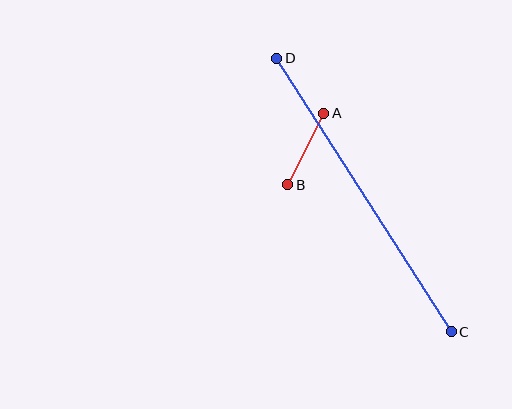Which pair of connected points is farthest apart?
Points C and D are farthest apart.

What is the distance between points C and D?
The distance is approximately 325 pixels.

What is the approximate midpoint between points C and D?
The midpoint is at approximately (364, 195) pixels.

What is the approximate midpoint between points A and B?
The midpoint is at approximately (306, 149) pixels.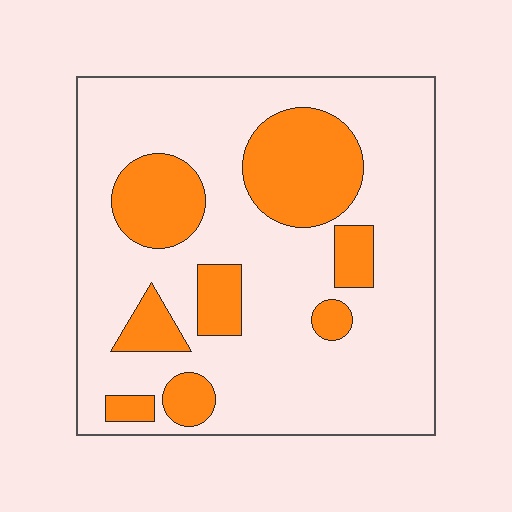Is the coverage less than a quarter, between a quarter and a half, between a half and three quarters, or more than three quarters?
Between a quarter and a half.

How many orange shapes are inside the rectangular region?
8.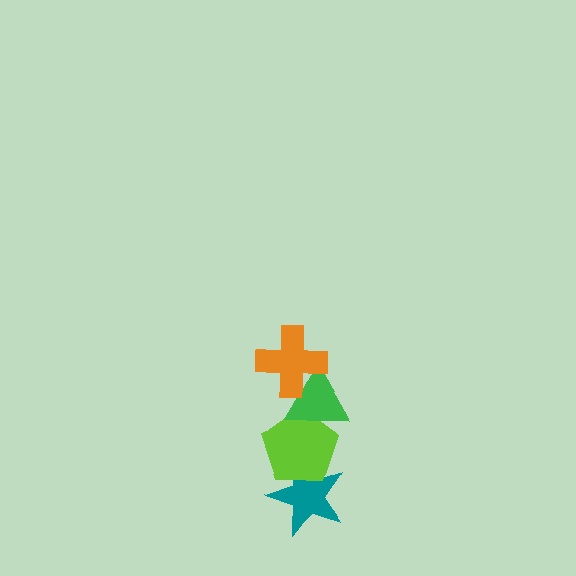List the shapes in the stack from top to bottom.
From top to bottom: the orange cross, the green triangle, the lime pentagon, the teal star.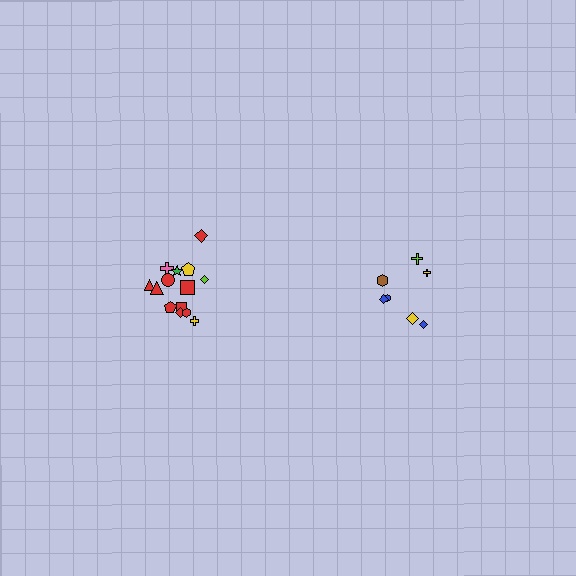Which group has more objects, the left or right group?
The left group.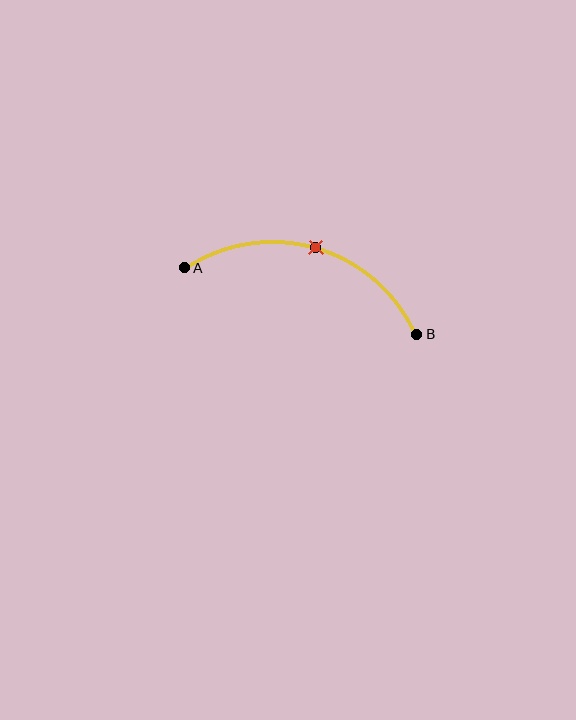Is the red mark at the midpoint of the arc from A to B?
Yes. The red mark lies on the arc at equal arc-length from both A and B — it is the arc midpoint.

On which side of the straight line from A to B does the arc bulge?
The arc bulges above the straight line connecting A and B.